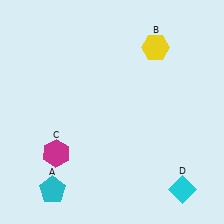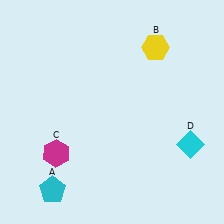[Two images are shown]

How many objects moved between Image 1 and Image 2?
1 object moved between the two images.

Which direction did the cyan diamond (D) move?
The cyan diamond (D) moved up.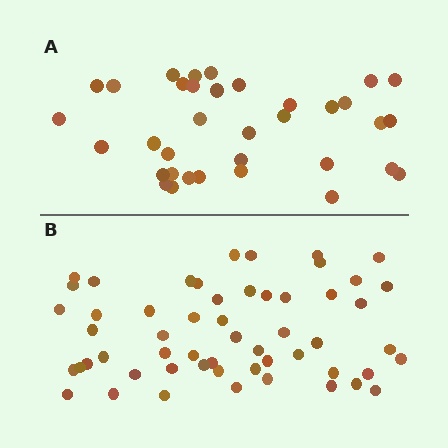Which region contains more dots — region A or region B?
Region B (the bottom region) has more dots.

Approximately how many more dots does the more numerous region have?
Region B has approximately 20 more dots than region A.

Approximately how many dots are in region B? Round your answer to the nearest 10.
About 60 dots. (The exact count is 55, which rounds to 60.)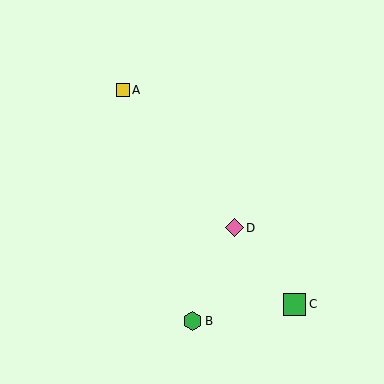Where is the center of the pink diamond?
The center of the pink diamond is at (234, 228).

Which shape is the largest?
The green square (labeled C) is the largest.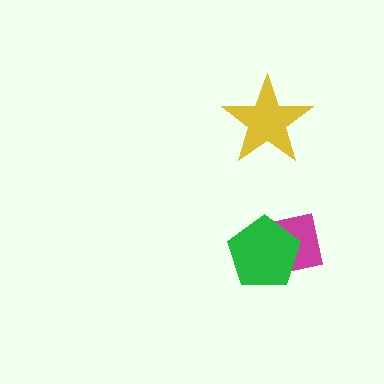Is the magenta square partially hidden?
Yes, it is partially covered by another shape.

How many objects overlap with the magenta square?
1 object overlaps with the magenta square.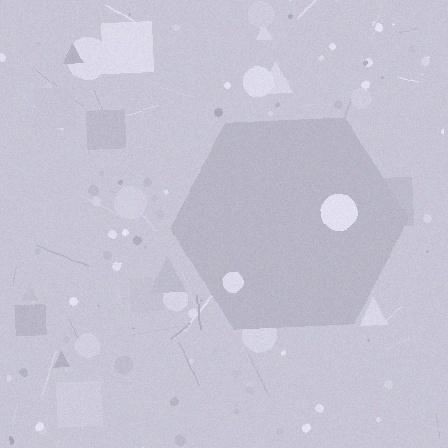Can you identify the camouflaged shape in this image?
The camouflaged shape is a hexagon.